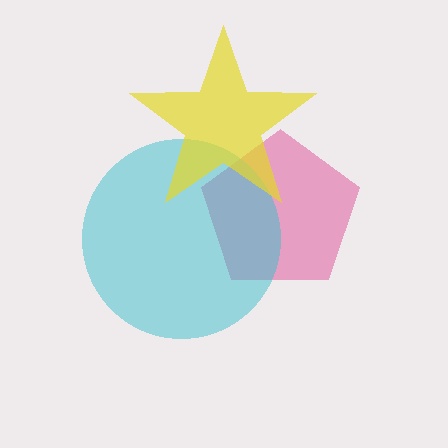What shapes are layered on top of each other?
The layered shapes are: a pink pentagon, a cyan circle, a yellow star.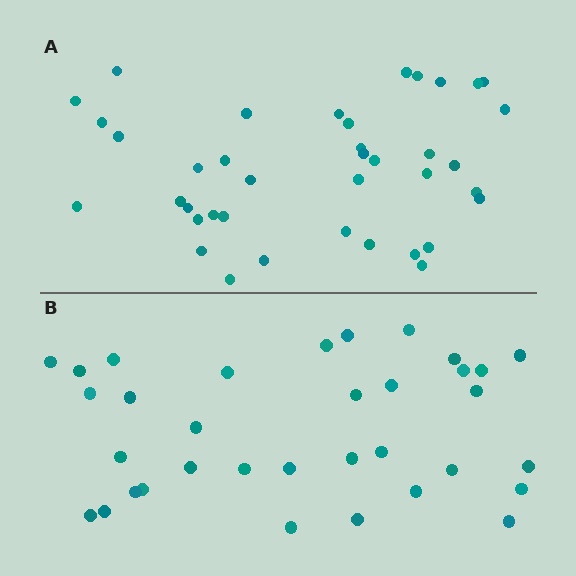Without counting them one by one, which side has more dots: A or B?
Region A (the top region) has more dots.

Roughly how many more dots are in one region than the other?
Region A has about 5 more dots than region B.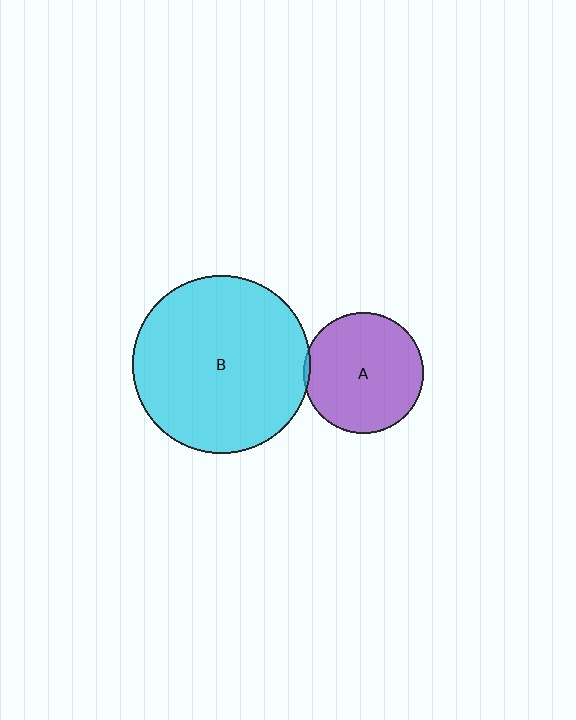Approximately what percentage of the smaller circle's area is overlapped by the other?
Approximately 5%.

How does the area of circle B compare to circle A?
Approximately 2.2 times.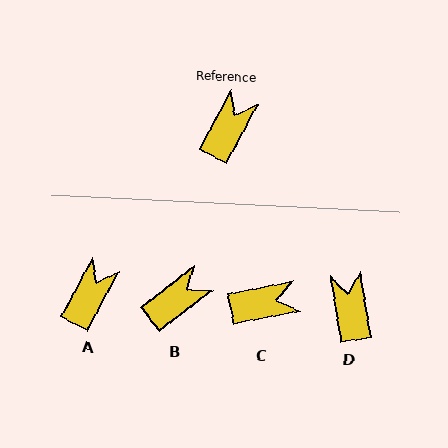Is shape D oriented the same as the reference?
No, it is off by about 37 degrees.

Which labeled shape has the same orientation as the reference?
A.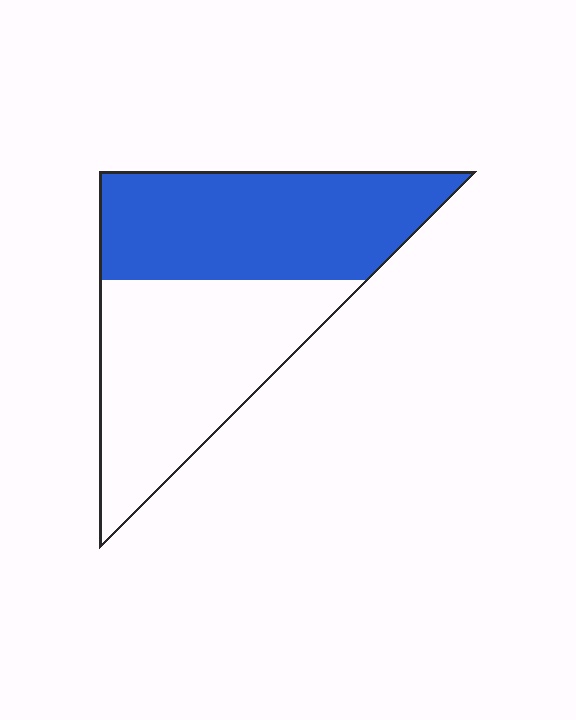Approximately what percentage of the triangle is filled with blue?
Approximately 50%.